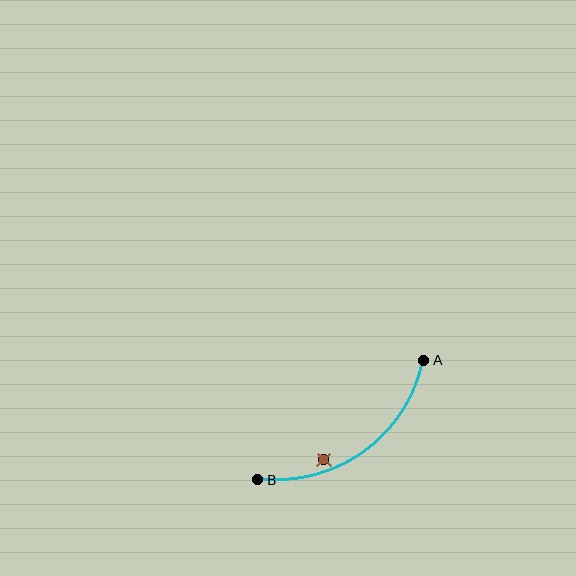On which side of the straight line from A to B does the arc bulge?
The arc bulges below and to the right of the straight line connecting A and B.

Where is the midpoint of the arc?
The arc midpoint is the point on the curve farthest from the straight line joining A and B. It sits below and to the right of that line.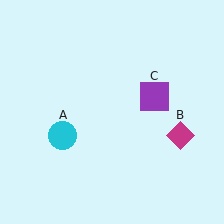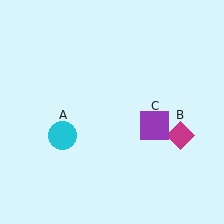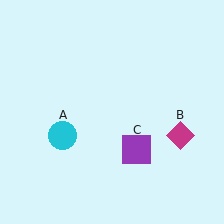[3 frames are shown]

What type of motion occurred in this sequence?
The purple square (object C) rotated clockwise around the center of the scene.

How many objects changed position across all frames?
1 object changed position: purple square (object C).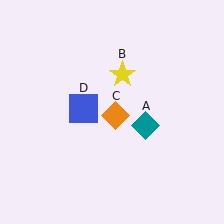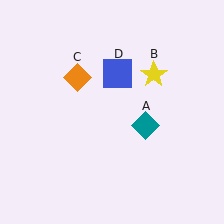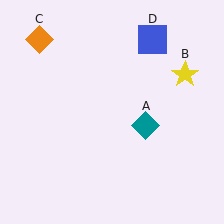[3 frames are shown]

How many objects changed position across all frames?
3 objects changed position: yellow star (object B), orange diamond (object C), blue square (object D).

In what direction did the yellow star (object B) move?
The yellow star (object B) moved right.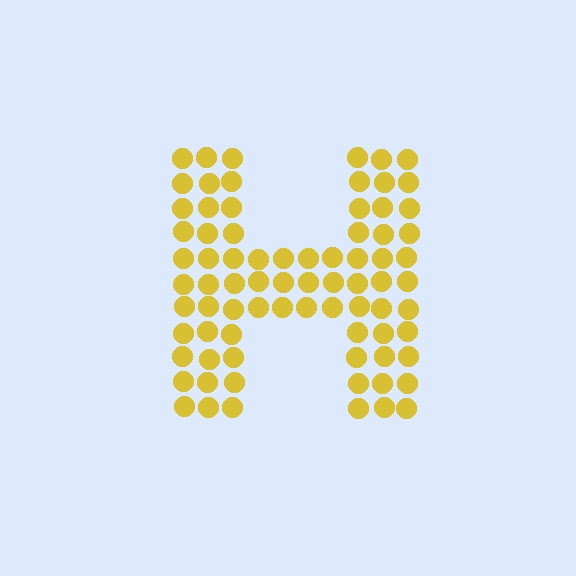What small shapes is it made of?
It is made of small circles.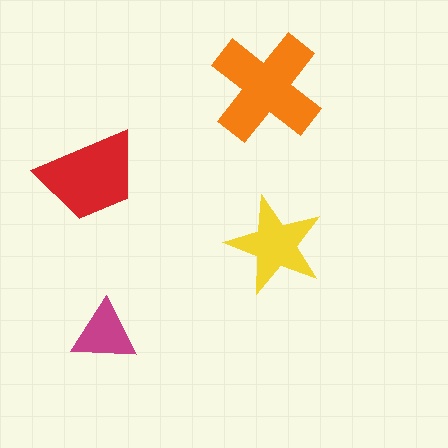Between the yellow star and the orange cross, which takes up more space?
The orange cross.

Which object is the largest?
The orange cross.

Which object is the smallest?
The magenta triangle.